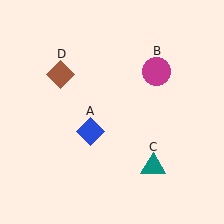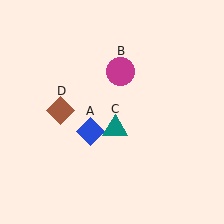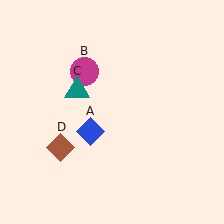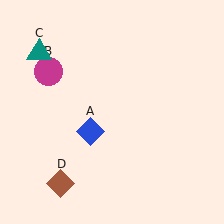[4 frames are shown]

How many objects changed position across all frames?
3 objects changed position: magenta circle (object B), teal triangle (object C), brown diamond (object D).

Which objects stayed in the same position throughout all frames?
Blue diamond (object A) remained stationary.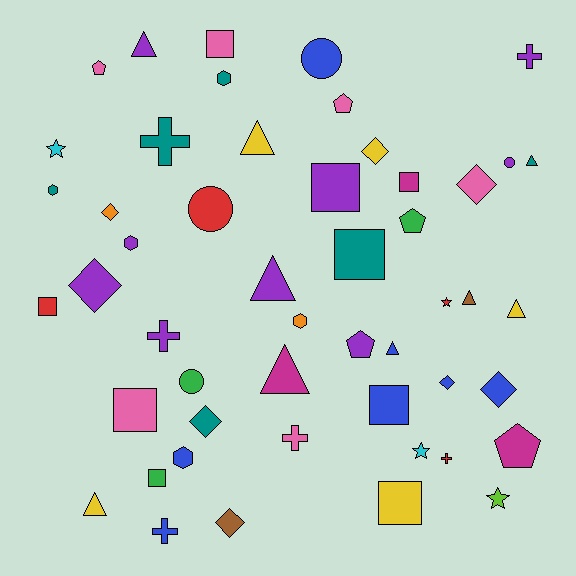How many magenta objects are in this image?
There are 3 magenta objects.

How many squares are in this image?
There are 9 squares.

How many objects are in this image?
There are 50 objects.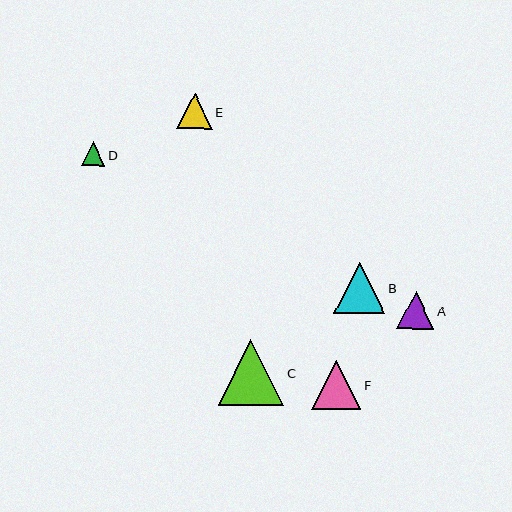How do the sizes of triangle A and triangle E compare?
Triangle A and triangle E are approximately the same size.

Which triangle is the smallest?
Triangle D is the smallest with a size of approximately 23 pixels.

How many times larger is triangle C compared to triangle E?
Triangle C is approximately 1.9 times the size of triangle E.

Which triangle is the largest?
Triangle C is the largest with a size of approximately 66 pixels.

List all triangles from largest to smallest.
From largest to smallest: C, B, F, A, E, D.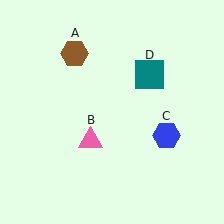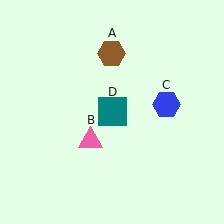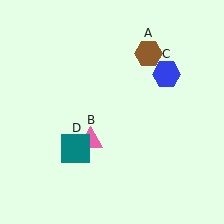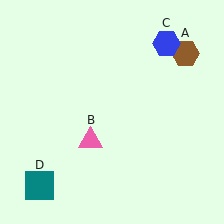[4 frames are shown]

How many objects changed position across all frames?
3 objects changed position: brown hexagon (object A), blue hexagon (object C), teal square (object D).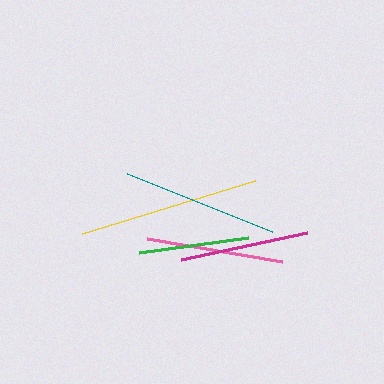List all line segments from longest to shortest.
From longest to shortest: yellow, teal, pink, magenta, green.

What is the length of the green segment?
The green segment is approximately 110 pixels long.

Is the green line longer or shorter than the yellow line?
The yellow line is longer than the green line.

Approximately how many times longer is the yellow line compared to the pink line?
The yellow line is approximately 1.3 times the length of the pink line.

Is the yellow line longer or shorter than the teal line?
The yellow line is longer than the teal line.